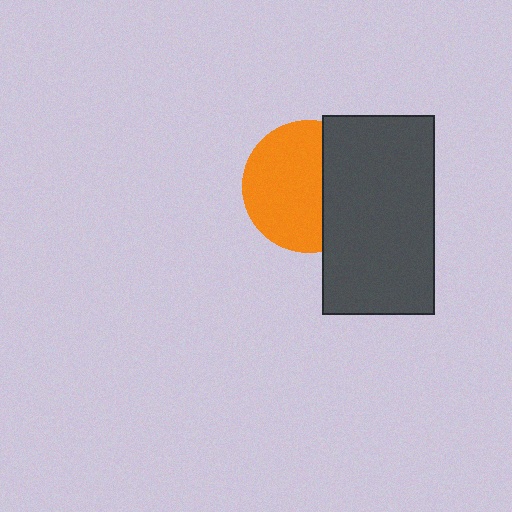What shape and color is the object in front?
The object in front is a dark gray rectangle.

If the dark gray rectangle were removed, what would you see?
You would see the complete orange circle.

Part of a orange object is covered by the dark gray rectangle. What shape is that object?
It is a circle.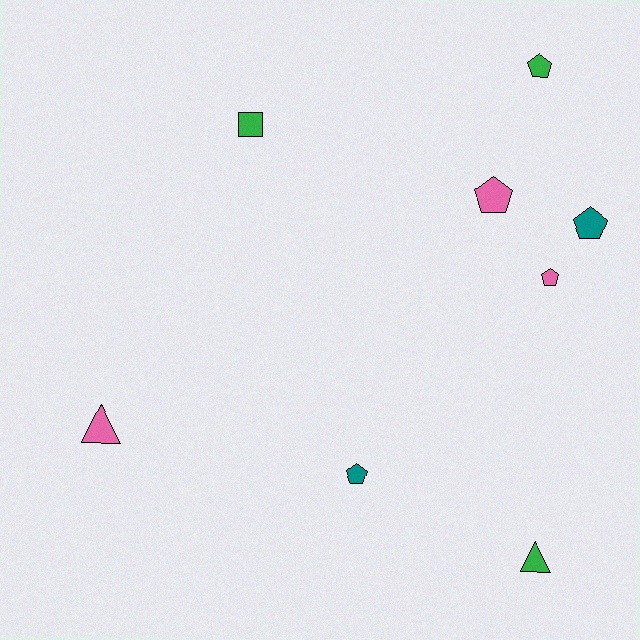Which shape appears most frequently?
Pentagon, with 5 objects.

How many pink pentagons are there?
There are 2 pink pentagons.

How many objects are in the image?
There are 8 objects.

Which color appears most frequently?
Pink, with 3 objects.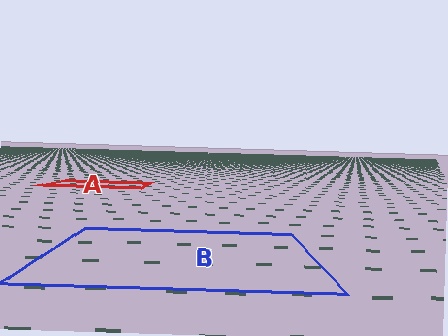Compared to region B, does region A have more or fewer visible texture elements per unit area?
Region A has more texture elements per unit area — they are packed more densely because it is farther away.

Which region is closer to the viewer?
Region B is closer. The texture elements there are larger and more spread out.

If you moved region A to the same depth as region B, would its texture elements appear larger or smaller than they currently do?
They would appear larger. At a closer depth, the same texture elements are projected at a bigger on-screen size.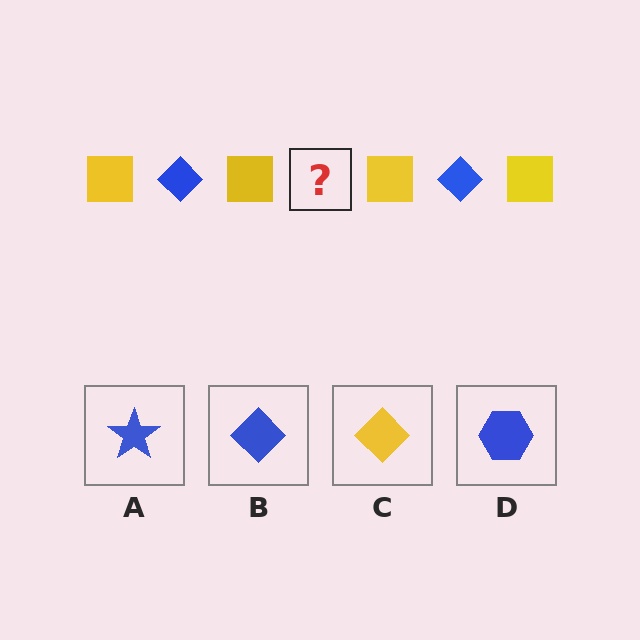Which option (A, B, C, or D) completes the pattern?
B.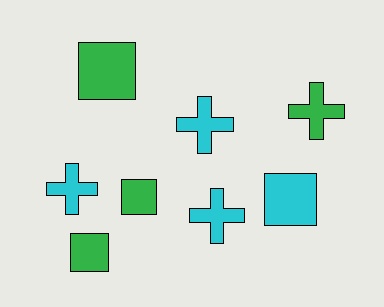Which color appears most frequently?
Cyan, with 4 objects.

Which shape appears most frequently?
Square, with 4 objects.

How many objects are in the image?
There are 8 objects.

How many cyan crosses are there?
There are 3 cyan crosses.